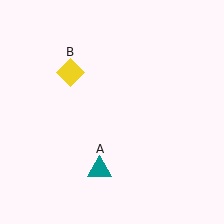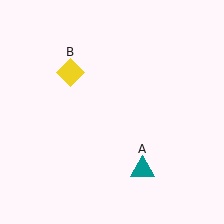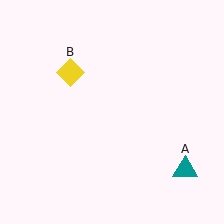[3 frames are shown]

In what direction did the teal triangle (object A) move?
The teal triangle (object A) moved right.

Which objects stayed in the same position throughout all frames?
Yellow diamond (object B) remained stationary.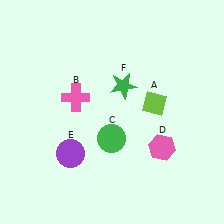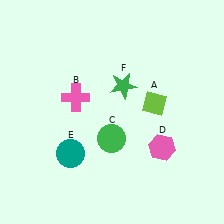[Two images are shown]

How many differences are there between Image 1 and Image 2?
There is 1 difference between the two images.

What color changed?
The circle (E) changed from purple in Image 1 to teal in Image 2.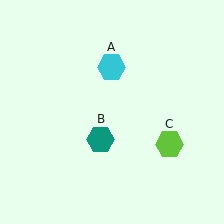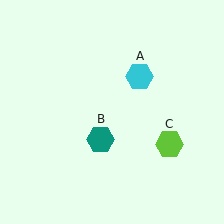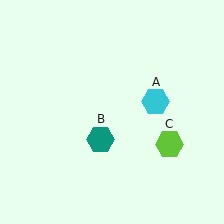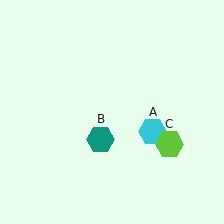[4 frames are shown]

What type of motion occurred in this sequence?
The cyan hexagon (object A) rotated clockwise around the center of the scene.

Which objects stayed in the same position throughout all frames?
Teal hexagon (object B) and lime hexagon (object C) remained stationary.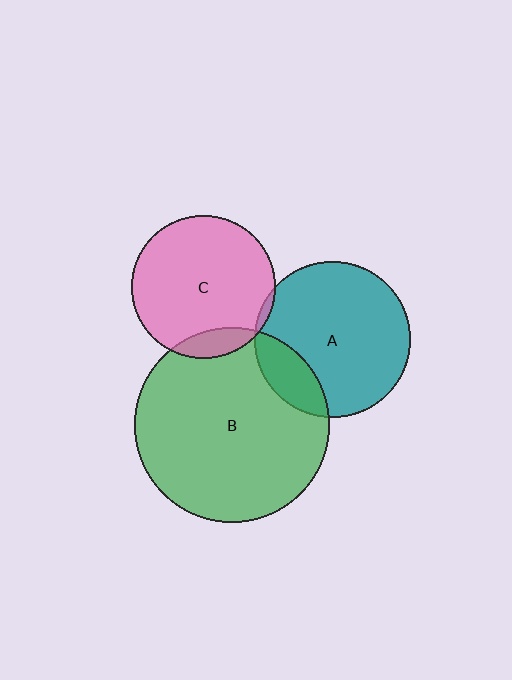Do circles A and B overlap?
Yes.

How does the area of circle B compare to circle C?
Approximately 1.9 times.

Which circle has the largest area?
Circle B (green).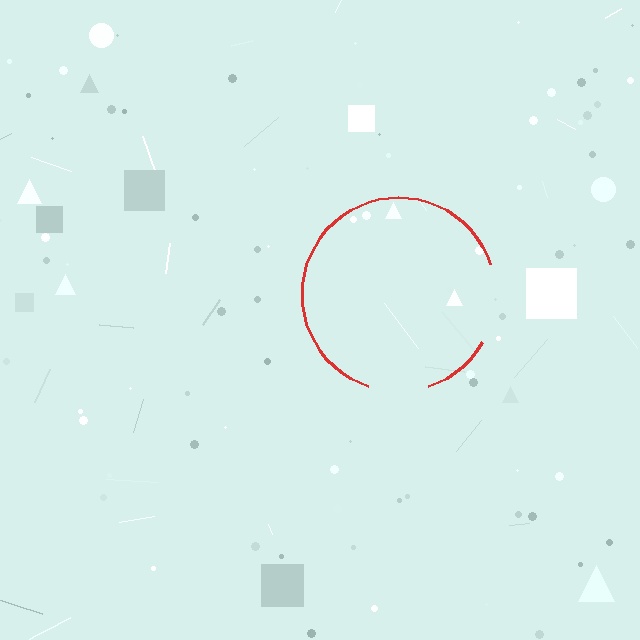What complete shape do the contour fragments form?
The contour fragments form a circle.